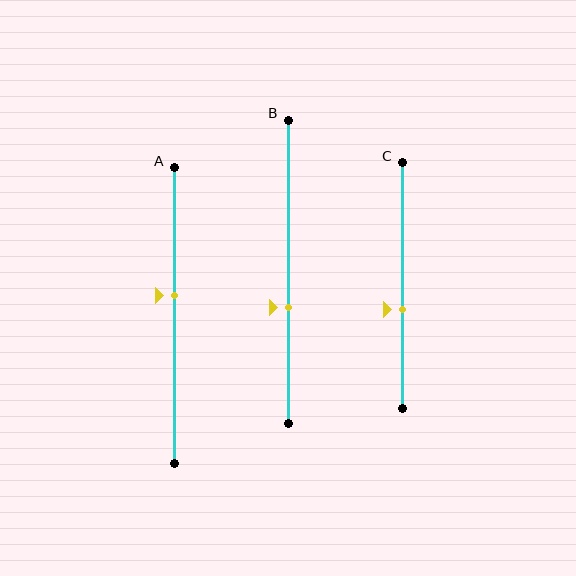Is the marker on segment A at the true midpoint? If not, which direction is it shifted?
No, the marker on segment A is shifted upward by about 7% of the segment length.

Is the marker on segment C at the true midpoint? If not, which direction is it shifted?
No, the marker on segment C is shifted downward by about 10% of the segment length.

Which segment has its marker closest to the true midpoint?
Segment A has its marker closest to the true midpoint.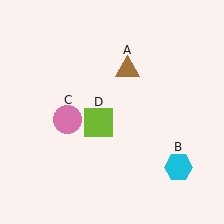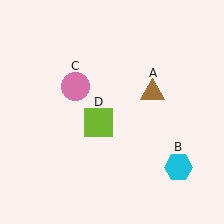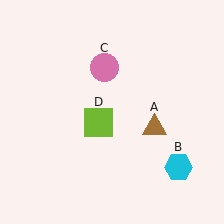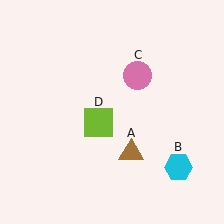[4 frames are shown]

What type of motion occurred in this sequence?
The brown triangle (object A), pink circle (object C) rotated clockwise around the center of the scene.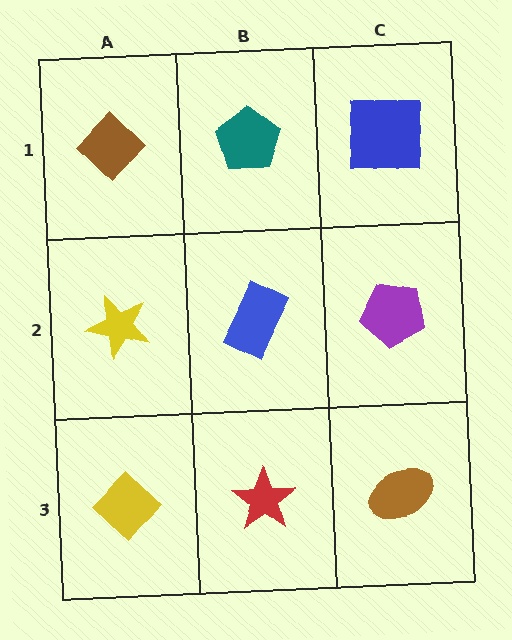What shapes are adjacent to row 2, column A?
A brown diamond (row 1, column A), a yellow diamond (row 3, column A), a blue rectangle (row 2, column B).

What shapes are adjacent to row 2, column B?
A teal pentagon (row 1, column B), a red star (row 3, column B), a yellow star (row 2, column A), a purple pentagon (row 2, column C).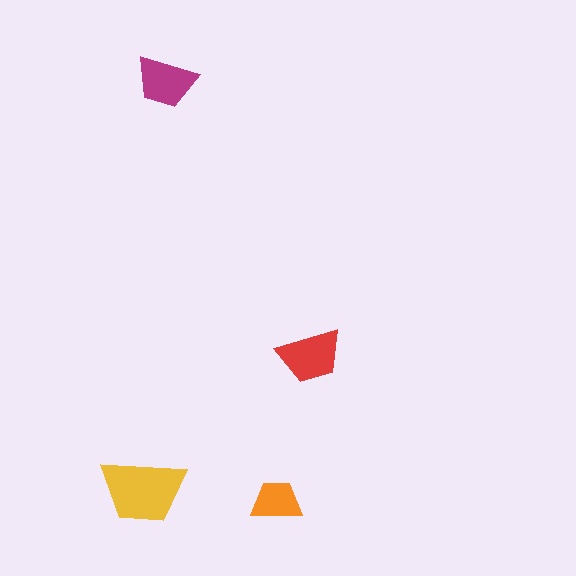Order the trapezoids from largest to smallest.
the yellow one, the red one, the magenta one, the orange one.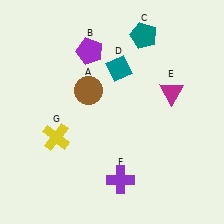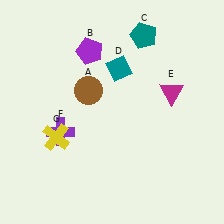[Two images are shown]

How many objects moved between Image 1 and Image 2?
1 object moved between the two images.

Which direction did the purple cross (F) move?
The purple cross (F) moved left.